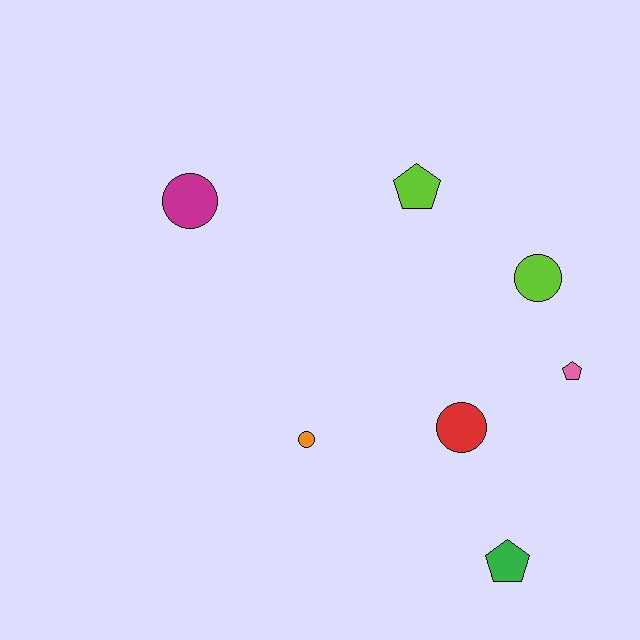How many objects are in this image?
There are 7 objects.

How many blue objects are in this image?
There are no blue objects.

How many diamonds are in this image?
There are no diamonds.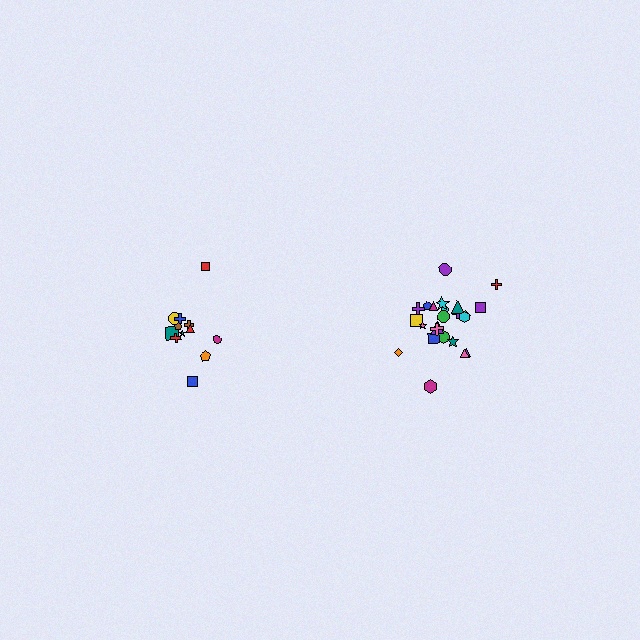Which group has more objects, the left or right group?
The right group.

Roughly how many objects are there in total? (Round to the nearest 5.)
Roughly 35 objects in total.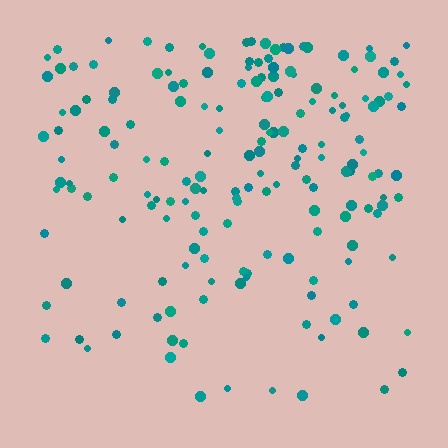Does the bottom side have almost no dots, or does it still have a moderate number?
Still a moderate number, just noticeably fewer than the top.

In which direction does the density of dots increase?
From bottom to top, with the top side densest.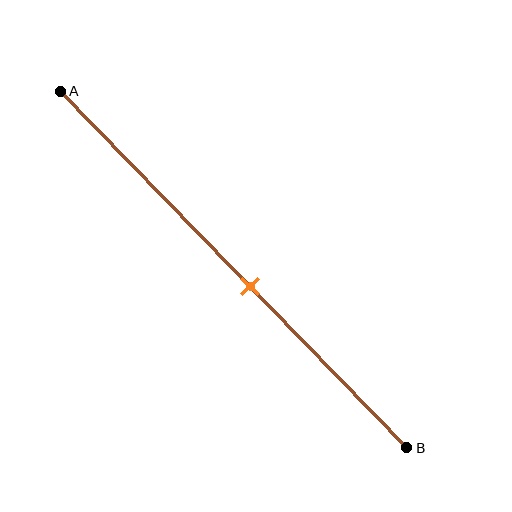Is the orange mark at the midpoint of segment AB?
No, the mark is at about 55% from A, not at the 50% midpoint.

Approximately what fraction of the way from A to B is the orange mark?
The orange mark is approximately 55% of the way from A to B.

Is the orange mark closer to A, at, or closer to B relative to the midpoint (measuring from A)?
The orange mark is closer to point B than the midpoint of segment AB.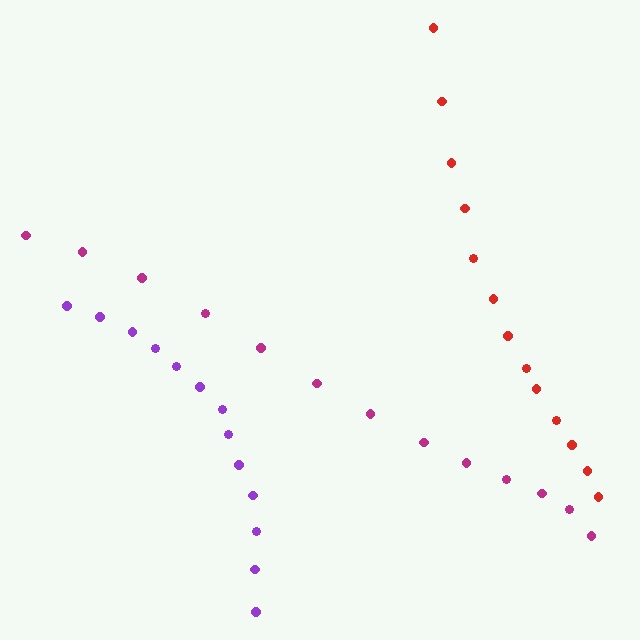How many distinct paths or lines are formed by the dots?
There are 3 distinct paths.